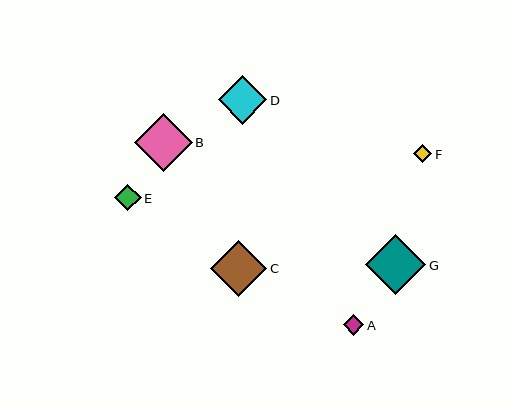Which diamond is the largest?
Diamond G is the largest with a size of approximately 60 pixels.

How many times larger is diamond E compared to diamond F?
Diamond E is approximately 1.5 times the size of diamond F.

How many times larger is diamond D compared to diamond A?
Diamond D is approximately 2.3 times the size of diamond A.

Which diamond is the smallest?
Diamond F is the smallest with a size of approximately 18 pixels.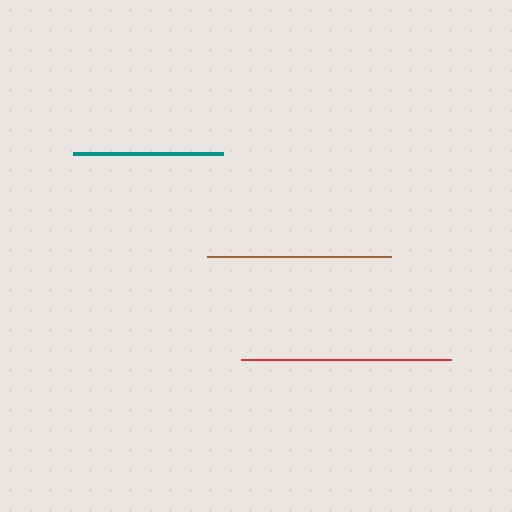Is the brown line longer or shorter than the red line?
The red line is longer than the brown line.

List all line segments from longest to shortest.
From longest to shortest: red, brown, teal.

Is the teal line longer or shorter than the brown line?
The brown line is longer than the teal line.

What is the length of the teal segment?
The teal segment is approximately 149 pixels long.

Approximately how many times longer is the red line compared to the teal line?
The red line is approximately 1.4 times the length of the teal line.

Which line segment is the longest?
The red line is the longest at approximately 210 pixels.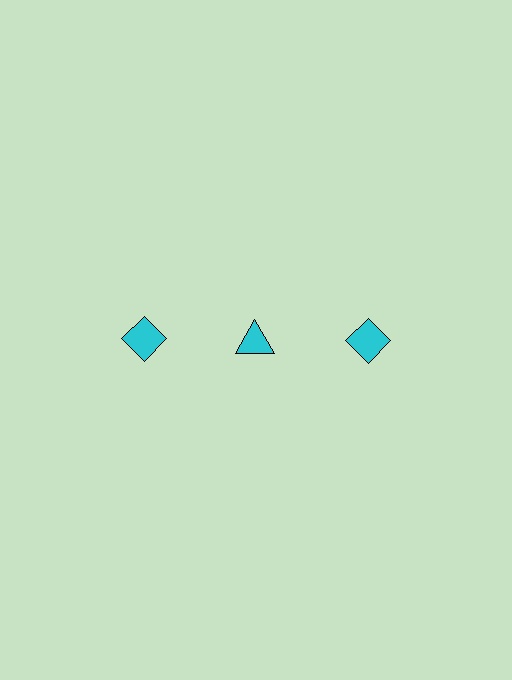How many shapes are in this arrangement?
There are 3 shapes arranged in a grid pattern.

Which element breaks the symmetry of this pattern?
The cyan triangle in the top row, second from left column breaks the symmetry. All other shapes are cyan diamonds.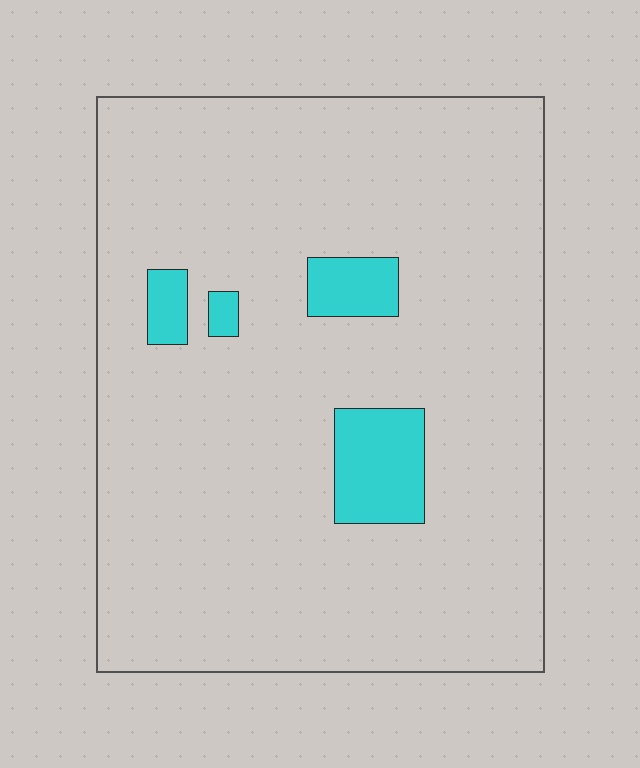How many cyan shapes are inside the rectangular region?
4.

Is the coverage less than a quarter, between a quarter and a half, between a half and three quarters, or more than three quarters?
Less than a quarter.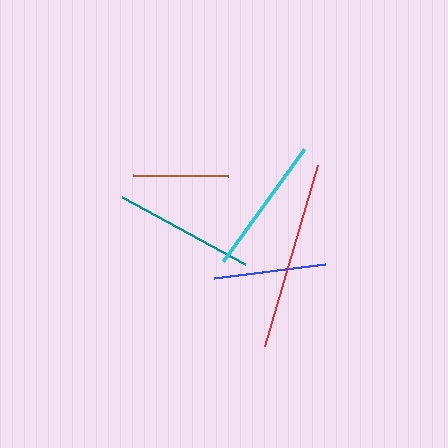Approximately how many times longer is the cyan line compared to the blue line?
The cyan line is approximately 1.2 times the length of the blue line.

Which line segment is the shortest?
The brown line is the shortest at approximately 95 pixels.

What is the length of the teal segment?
The teal segment is approximately 140 pixels long.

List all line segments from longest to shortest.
From longest to shortest: red, teal, cyan, blue, brown.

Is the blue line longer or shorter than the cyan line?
The cyan line is longer than the blue line.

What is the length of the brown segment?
The brown segment is approximately 95 pixels long.